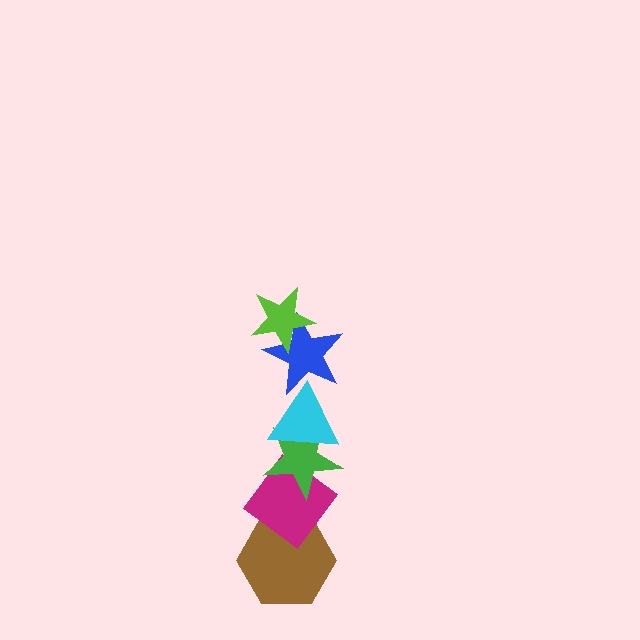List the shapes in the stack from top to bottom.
From top to bottom: the lime star, the blue star, the cyan triangle, the green star, the magenta diamond, the brown hexagon.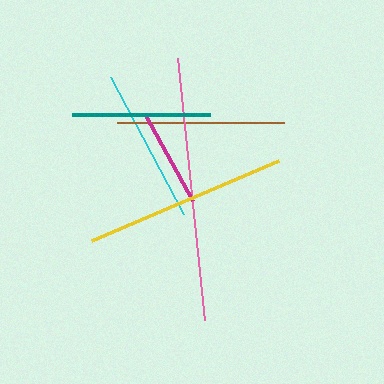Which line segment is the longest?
The pink line is the longest at approximately 263 pixels.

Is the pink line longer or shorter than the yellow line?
The pink line is longer than the yellow line.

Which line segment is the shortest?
The magenta line is the shortest at approximately 98 pixels.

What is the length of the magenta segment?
The magenta segment is approximately 98 pixels long.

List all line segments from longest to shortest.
From longest to shortest: pink, yellow, brown, cyan, teal, magenta.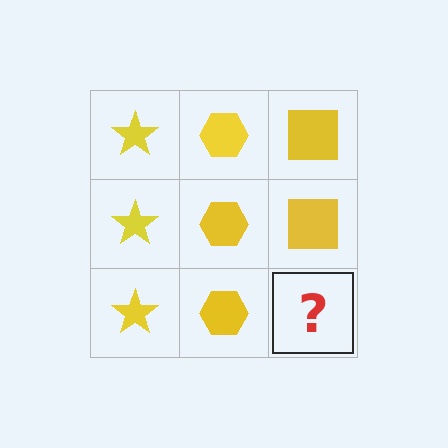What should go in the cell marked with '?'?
The missing cell should contain a yellow square.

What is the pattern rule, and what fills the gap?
The rule is that each column has a consistent shape. The gap should be filled with a yellow square.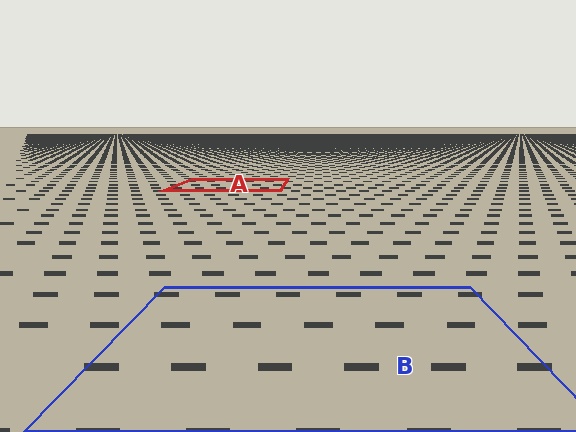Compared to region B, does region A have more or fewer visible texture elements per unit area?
Region A has more texture elements per unit area — they are packed more densely because it is farther away.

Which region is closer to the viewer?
Region B is closer. The texture elements there are larger and more spread out.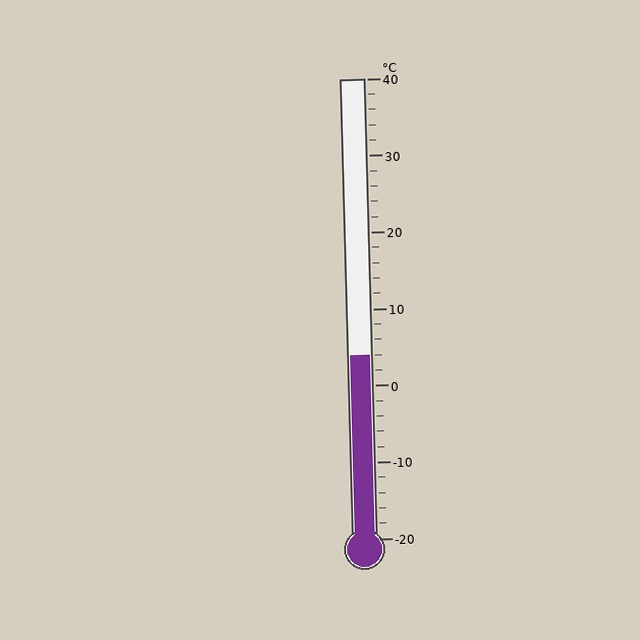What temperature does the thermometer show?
The thermometer shows approximately 4°C.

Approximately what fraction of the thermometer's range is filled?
The thermometer is filled to approximately 40% of its range.